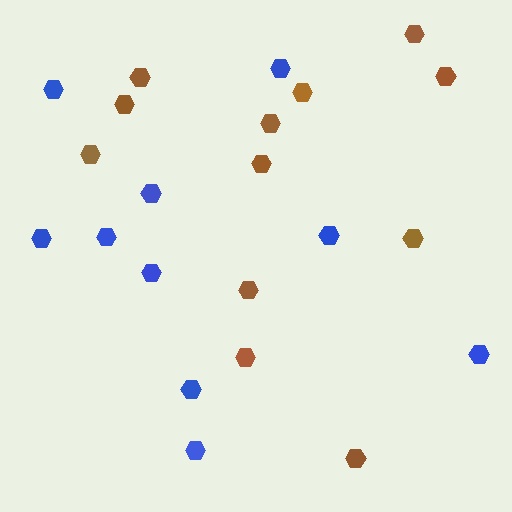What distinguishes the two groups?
There are 2 groups: one group of blue hexagons (10) and one group of brown hexagons (12).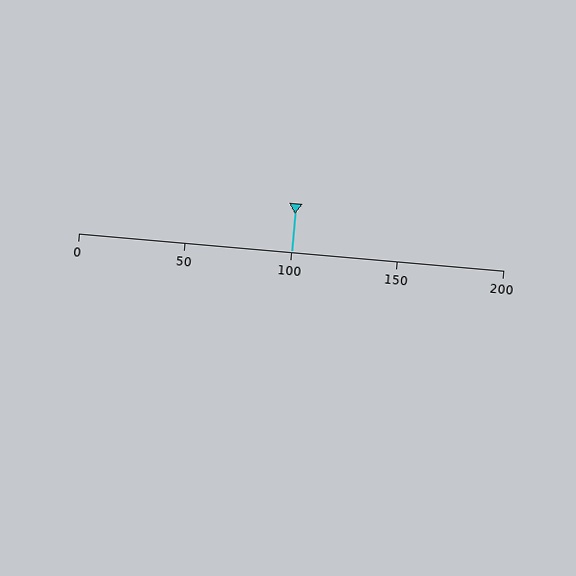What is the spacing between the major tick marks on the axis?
The major ticks are spaced 50 apart.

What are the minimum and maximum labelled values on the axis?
The axis runs from 0 to 200.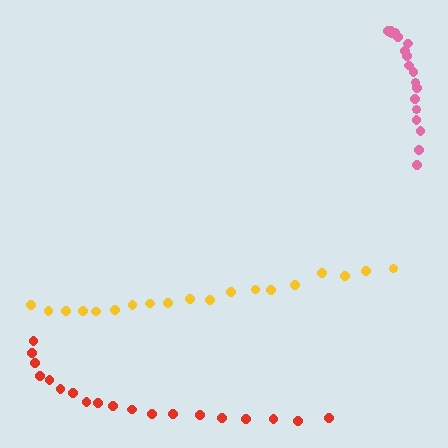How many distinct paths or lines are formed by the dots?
There are 3 distinct paths.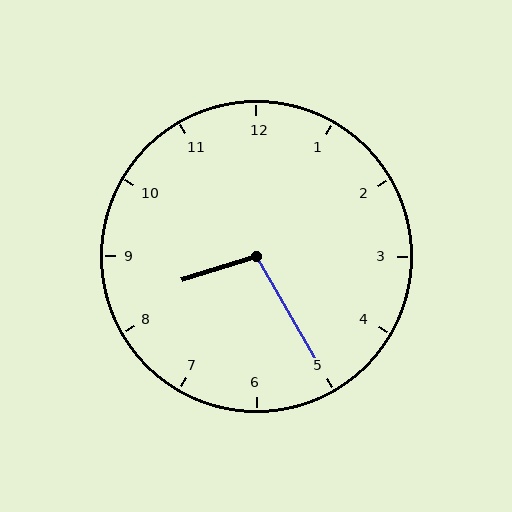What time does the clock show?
8:25.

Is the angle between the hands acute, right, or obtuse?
It is obtuse.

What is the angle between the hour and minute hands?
Approximately 102 degrees.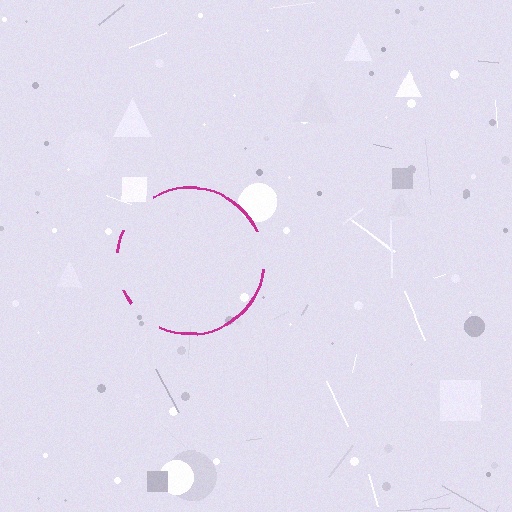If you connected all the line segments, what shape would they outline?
They would outline a circle.